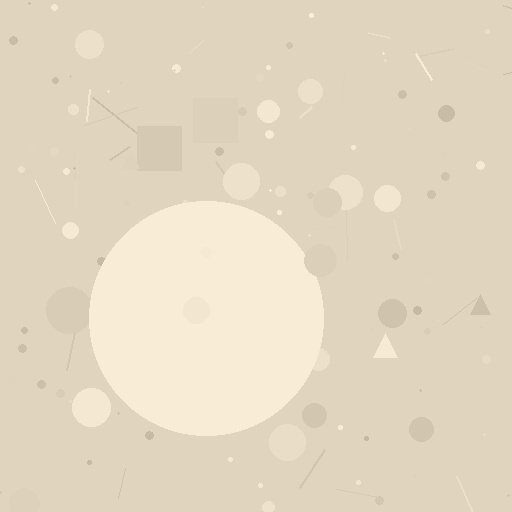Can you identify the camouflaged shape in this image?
The camouflaged shape is a circle.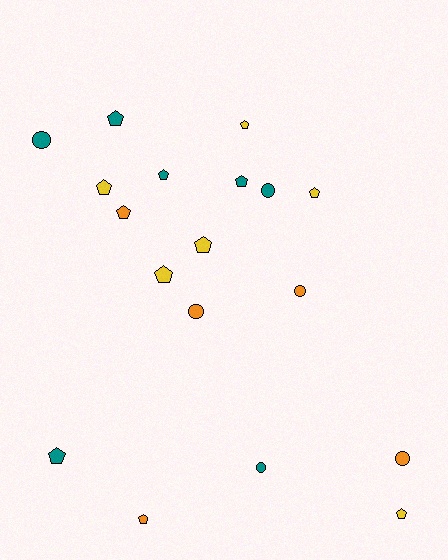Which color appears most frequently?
Teal, with 7 objects.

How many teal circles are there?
There are 3 teal circles.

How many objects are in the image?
There are 18 objects.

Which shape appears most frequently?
Pentagon, with 12 objects.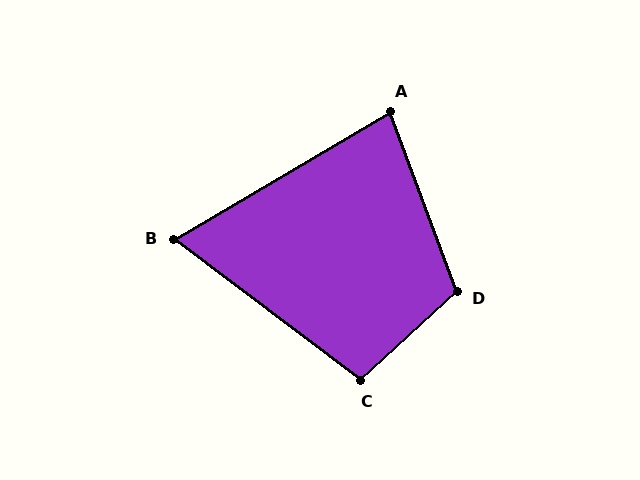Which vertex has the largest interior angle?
D, at approximately 112 degrees.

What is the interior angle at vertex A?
Approximately 80 degrees (acute).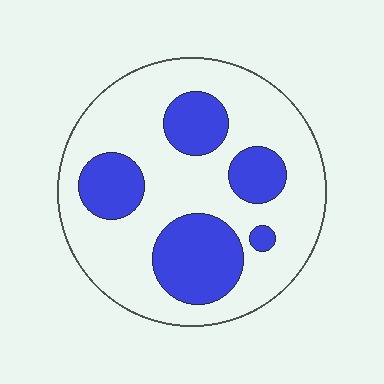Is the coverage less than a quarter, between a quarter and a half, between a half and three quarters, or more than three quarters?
Between a quarter and a half.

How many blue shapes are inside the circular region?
5.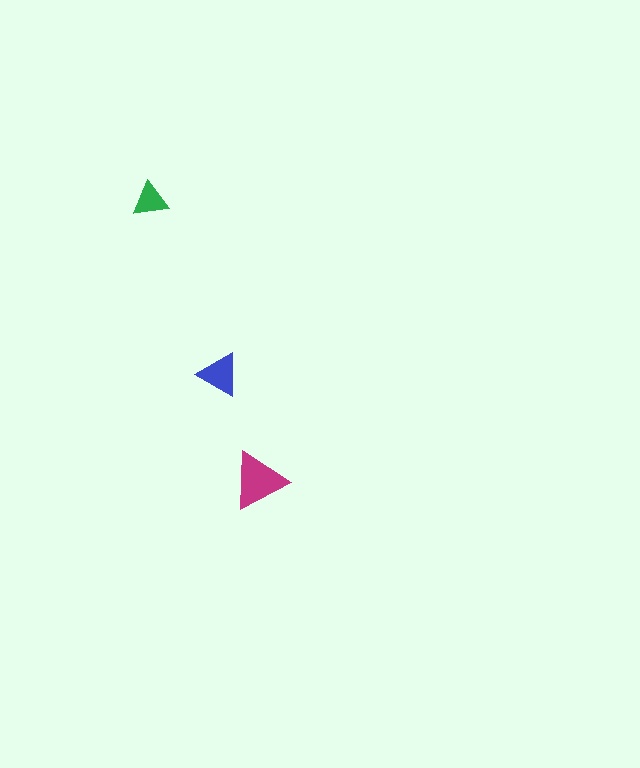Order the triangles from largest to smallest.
the magenta one, the blue one, the green one.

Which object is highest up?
The green triangle is topmost.